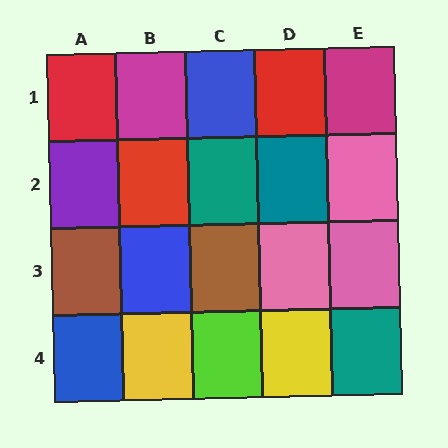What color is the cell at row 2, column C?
Teal.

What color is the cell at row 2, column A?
Purple.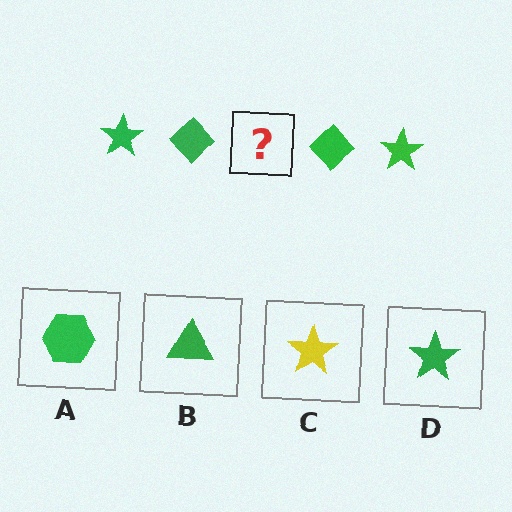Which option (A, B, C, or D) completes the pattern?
D.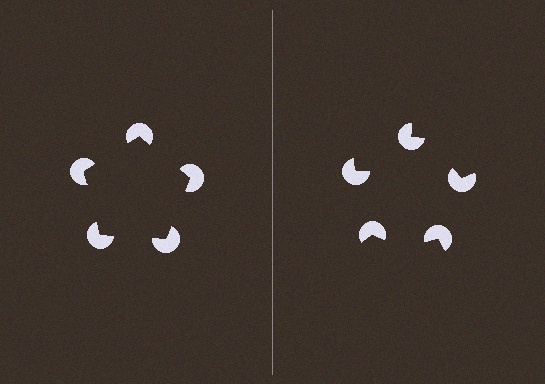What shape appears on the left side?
An illusory pentagon.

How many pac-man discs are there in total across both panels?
10 — 5 on each side.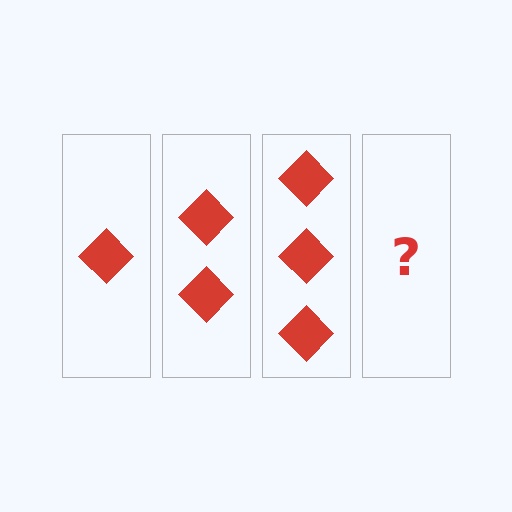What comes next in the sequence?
The next element should be 4 diamonds.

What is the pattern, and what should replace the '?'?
The pattern is that each step adds one more diamond. The '?' should be 4 diamonds.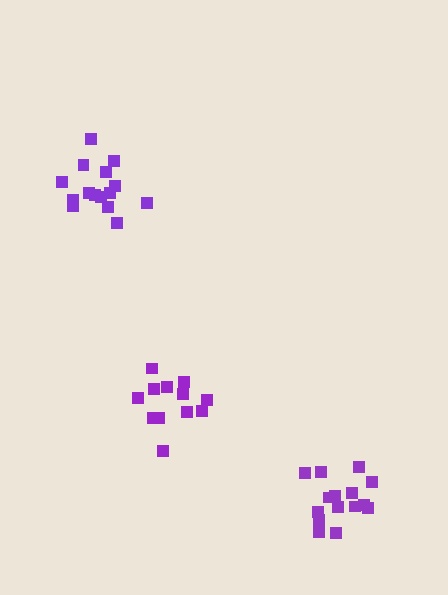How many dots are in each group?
Group 1: 12 dots, Group 2: 15 dots, Group 3: 15 dots (42 total).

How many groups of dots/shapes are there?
There are 3 groups.